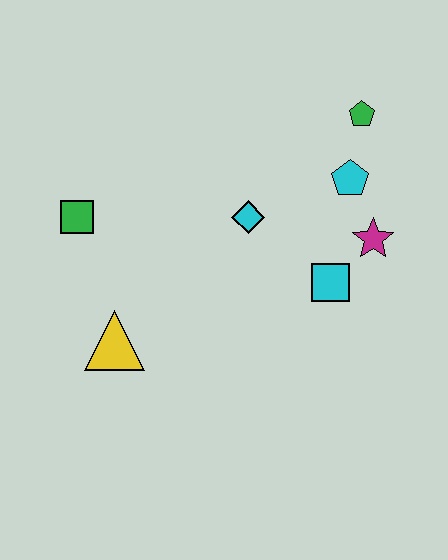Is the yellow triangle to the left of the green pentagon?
Yes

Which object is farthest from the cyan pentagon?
The yellow triangle is farthest from the cyan pentagon.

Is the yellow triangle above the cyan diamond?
No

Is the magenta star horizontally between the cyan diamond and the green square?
No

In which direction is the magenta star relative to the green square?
The magenta star is to the right of the green square.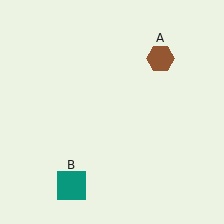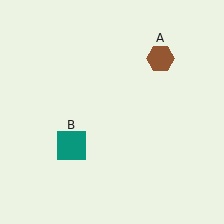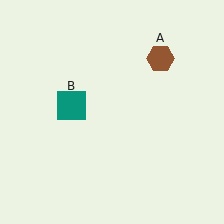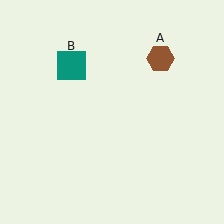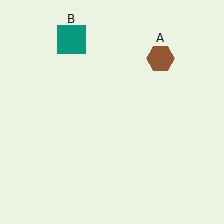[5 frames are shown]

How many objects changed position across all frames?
1 object changed position: teal square (object B).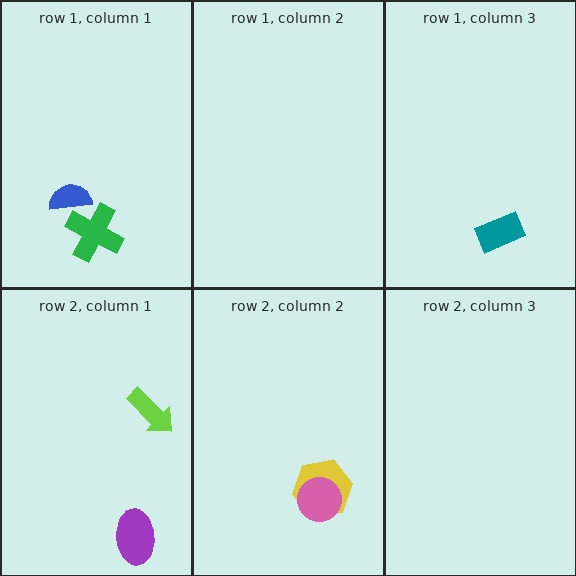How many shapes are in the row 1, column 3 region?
1.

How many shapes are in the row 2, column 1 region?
2.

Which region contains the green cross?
The row 1, column 1 region.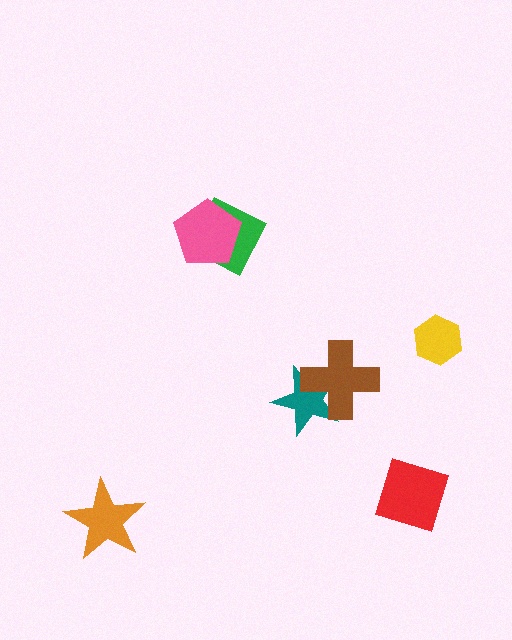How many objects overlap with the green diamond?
1 object overlaps with the green diamond.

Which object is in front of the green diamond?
The pink pentagon is in front of the green diamond.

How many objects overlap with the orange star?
0 objects overlap with the orange star.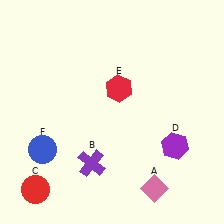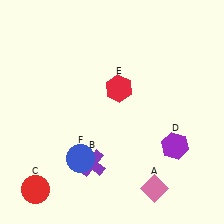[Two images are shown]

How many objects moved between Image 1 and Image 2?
1 object moved between the two images.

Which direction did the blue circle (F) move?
The blue circle (F) moved right.